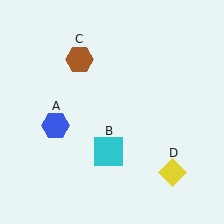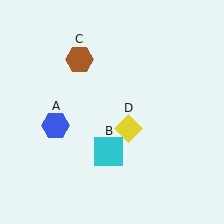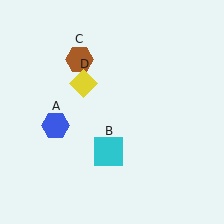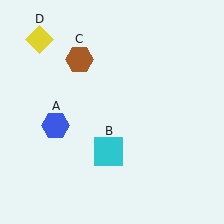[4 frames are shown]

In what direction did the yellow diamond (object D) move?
The yellow diamond (object D) moved up and to the left.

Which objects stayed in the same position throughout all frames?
Blue hexagon (object A) and cyan square (object B) and brown hexagon (object C) remained stationary.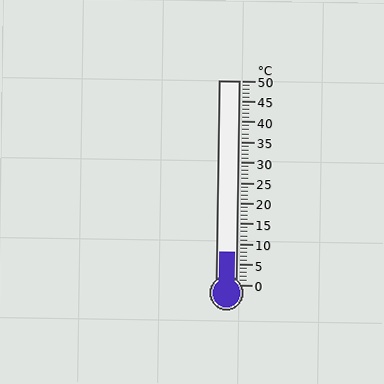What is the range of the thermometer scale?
The thermometer scale ranges from 0°C to 50°C.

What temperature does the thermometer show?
The thermometer shows approximately 8°C.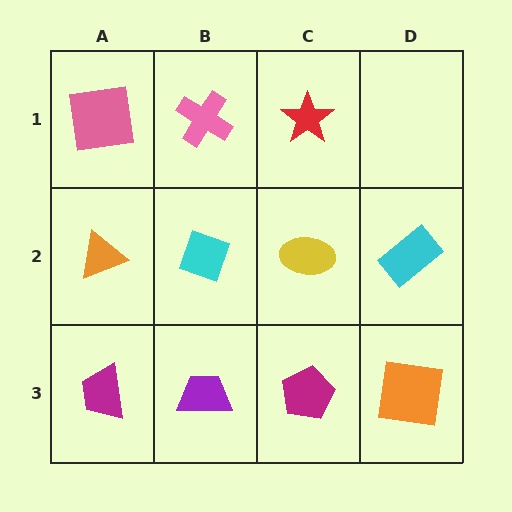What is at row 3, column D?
An orange square.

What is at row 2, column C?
A yellow ellipse.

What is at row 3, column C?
A magenta pentagon.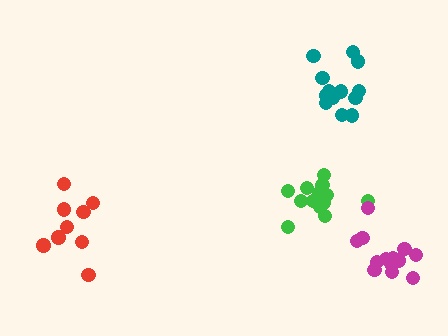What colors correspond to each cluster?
The clusters are colored: teal, green, magenta, red.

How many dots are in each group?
Group 1: 13 dots, Group 2: 13 dots, Group 3: 13 dots, Group 4: 9 dots (48 total).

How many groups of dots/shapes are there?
There are 4 groups.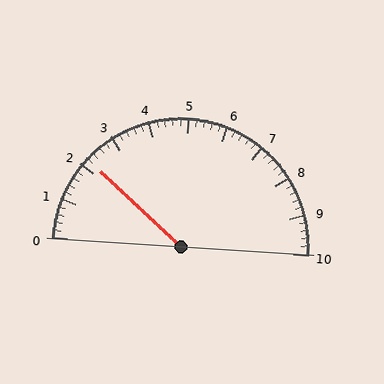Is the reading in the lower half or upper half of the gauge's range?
The reading is in the lower half of the range (0 to 10).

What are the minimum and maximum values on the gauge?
The gauge ranges from 0 to 10.